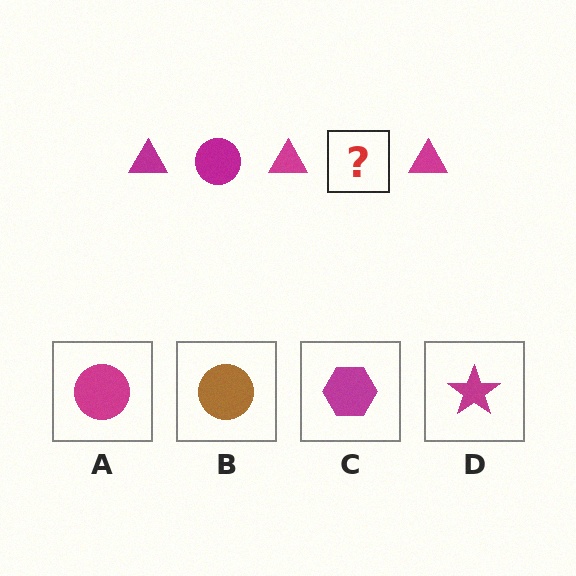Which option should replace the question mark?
Option A.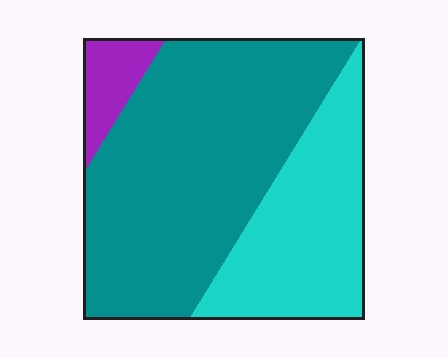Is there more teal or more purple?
Teal.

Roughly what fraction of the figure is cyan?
Cyan takes up between a sixth and a third of the figure.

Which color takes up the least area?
Purple, at roughly 5%.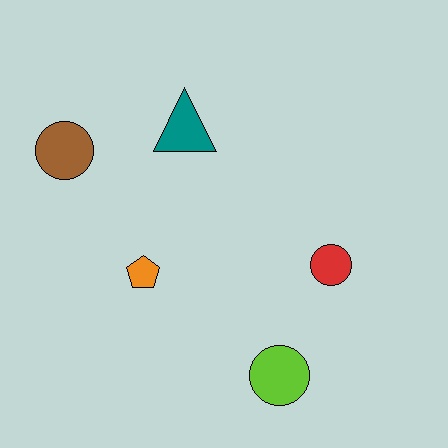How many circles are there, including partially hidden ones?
There are 3 circles.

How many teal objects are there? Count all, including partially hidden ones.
There is 1 teal object.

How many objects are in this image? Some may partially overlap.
There are 5 objects.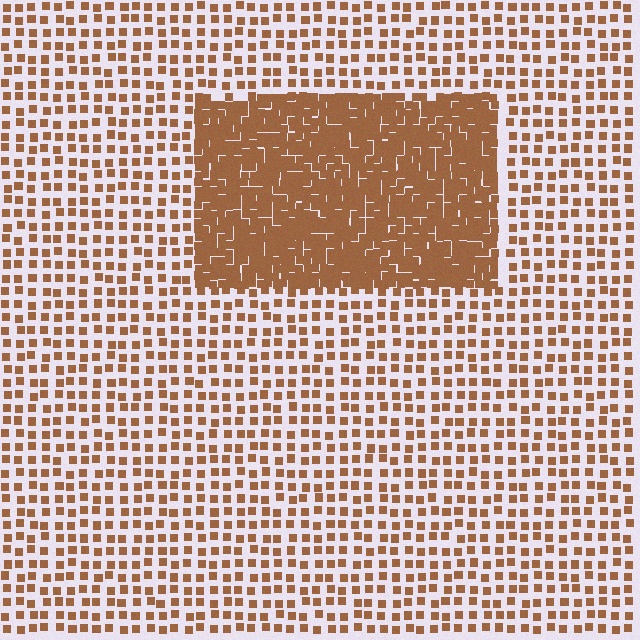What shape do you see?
I see a rectangle.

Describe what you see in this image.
The image contains small brown elements arranged at two different densities. A rectangle-shaped region is visible where the elements are more densely packed than the surrounding area.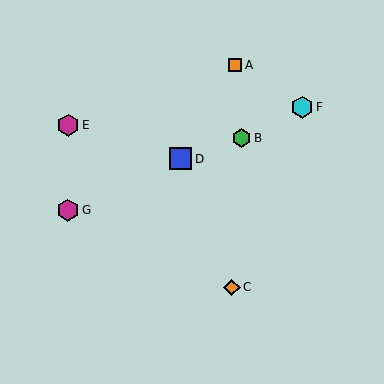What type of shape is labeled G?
Shape G is a magenta hexagon.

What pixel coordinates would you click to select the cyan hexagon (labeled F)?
Click at (302, 107) to select the cyan hexagon F.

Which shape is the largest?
The cyan hexagon (labeled F) is the largest.